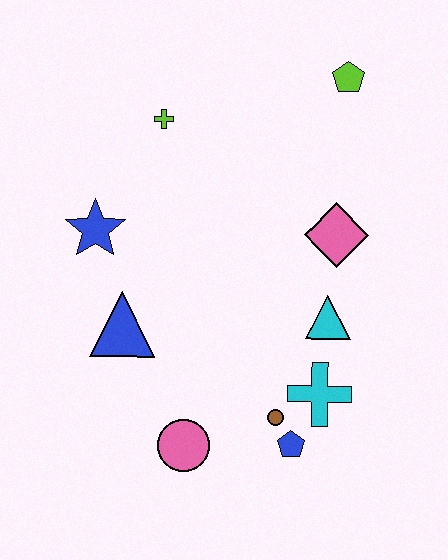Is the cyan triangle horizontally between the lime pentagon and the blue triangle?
Yes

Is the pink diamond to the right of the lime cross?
Yes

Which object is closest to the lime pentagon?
The pink diamond is closest to the lime pentagon.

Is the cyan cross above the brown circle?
Yes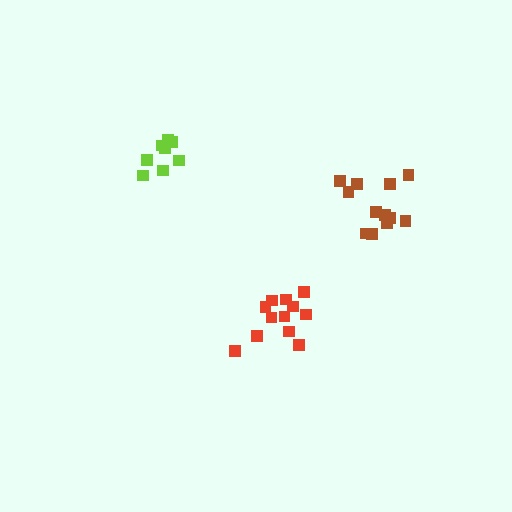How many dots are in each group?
Group 1: 8 dots, Group 2: 12 dots, Group 3: 12 dots (32 total).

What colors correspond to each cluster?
The clusters are colored: lime, brown, red.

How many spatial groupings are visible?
There are 3 spatial groupings.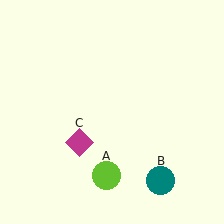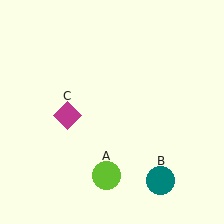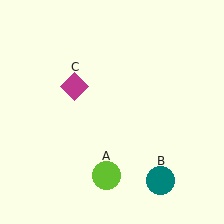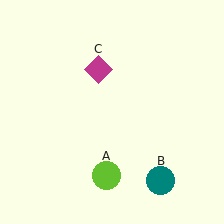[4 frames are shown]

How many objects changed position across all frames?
1 object changed position: magenta diamond (object C).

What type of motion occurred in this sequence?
The magenta diamond (object C) rotated clockwise around the center of the scene.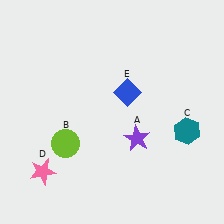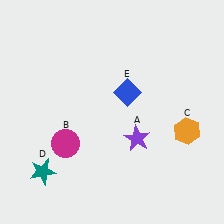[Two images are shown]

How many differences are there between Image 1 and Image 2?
There are 3 differences between the two images.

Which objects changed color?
B changed from lime to magenta. C changed from teal to orange. D changed from pink to teal.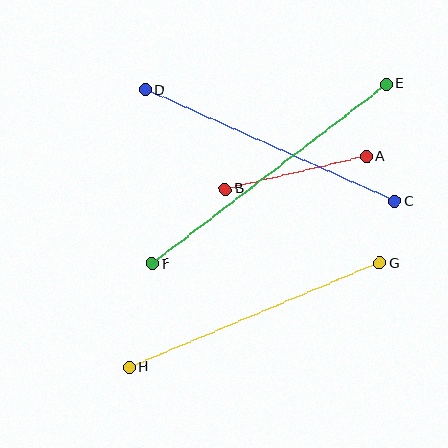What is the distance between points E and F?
The distance is approximately 295 pixels.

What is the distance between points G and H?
The distance is approximately 271 pixels.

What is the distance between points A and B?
The distance is approximately 145 pixels.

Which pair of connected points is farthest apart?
Points E and F are farthest apart.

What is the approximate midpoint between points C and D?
The midpoint is at approximately (270, 146) pixels.